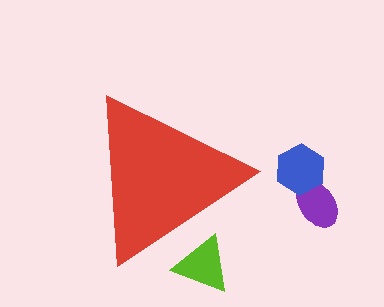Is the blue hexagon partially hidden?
No, the blue hexagon is fully visible.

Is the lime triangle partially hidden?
Yes, the lime triangle is partially hidden behind the red triangle.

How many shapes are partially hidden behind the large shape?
1 shape is partially hidden.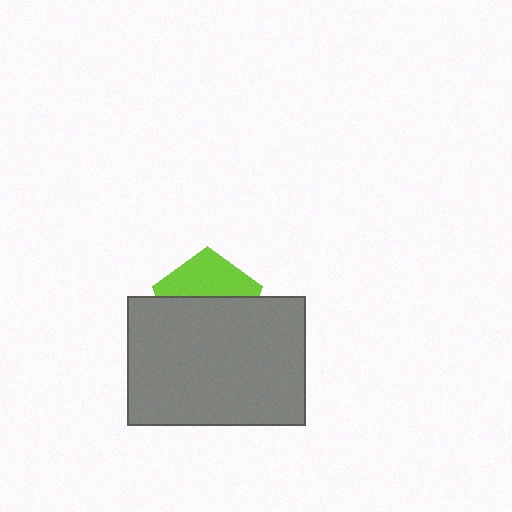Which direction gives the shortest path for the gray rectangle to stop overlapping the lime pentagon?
Moving down gives the shortest separation.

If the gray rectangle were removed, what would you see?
You would see the complete lime pentagon.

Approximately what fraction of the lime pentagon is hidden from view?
Roughly 60% of the lime pentagon is hidden behind the gray rectangle.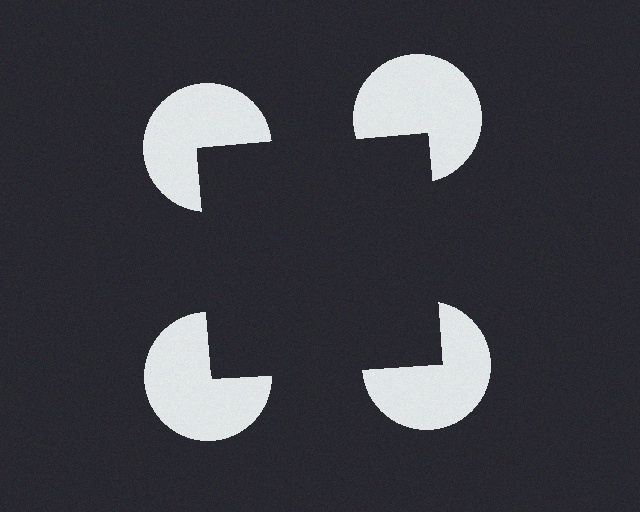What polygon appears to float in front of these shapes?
An illusory square — its edges are inferred from the aligned wedge cuts in the pac-man discs, not physically drawn.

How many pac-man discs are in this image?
There are 4 — one at each vertex of the illusory square.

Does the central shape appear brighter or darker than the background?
It typically appears slightly darker than the background, even though no actual brightness change is drawn.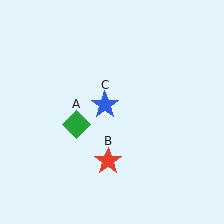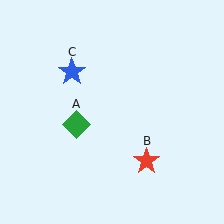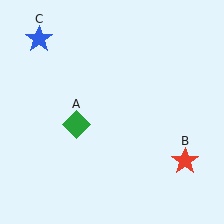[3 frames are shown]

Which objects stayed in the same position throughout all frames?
Green diamond (object A) remained stationary.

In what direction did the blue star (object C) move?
The blue star (object C) moved up and to the left.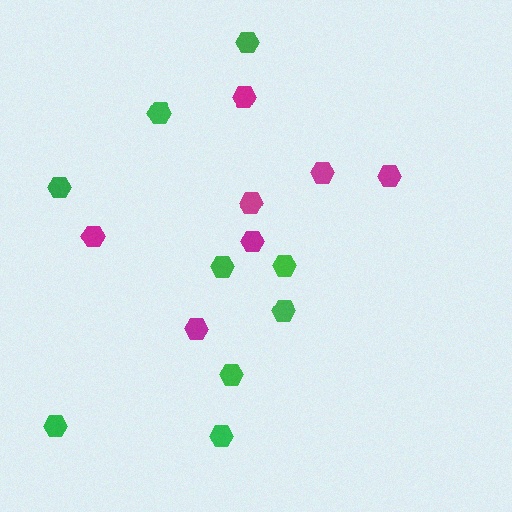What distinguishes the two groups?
There are 2 groups: one group of green hexagons (9) and one group of magenta hexagons (7).